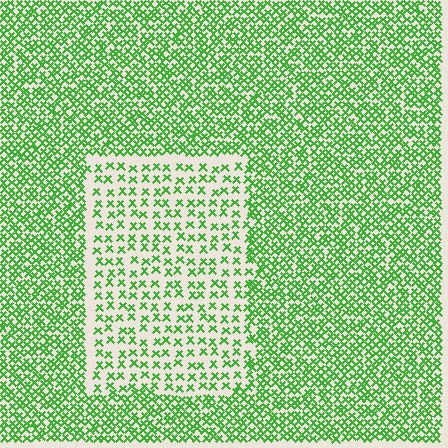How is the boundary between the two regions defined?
The boundary is defined by a change in element density (approximately 2.2x ratio). All elements are the same color, size, and shape.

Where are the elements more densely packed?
The elements are more densely packed outside the rectangle boundary.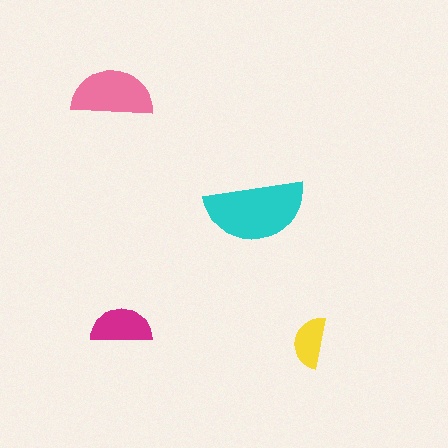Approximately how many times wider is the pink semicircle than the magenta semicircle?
About 1.5 times wider.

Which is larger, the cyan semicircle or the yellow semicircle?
The cyan one.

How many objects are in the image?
There are 4 objects in the image.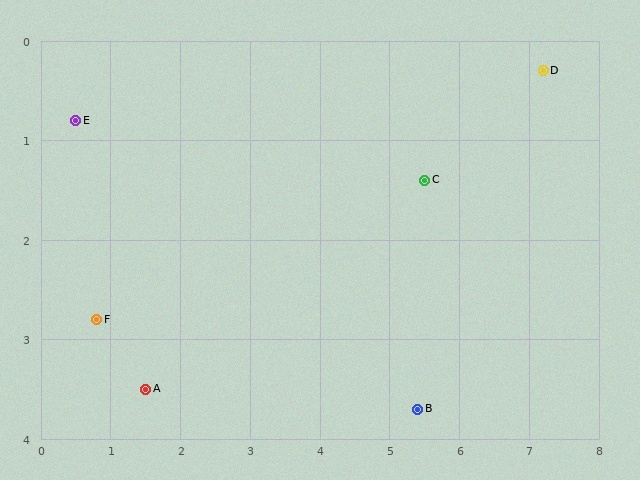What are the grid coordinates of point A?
Point A is at approximately (1.5, 3.5).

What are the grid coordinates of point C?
Point C is at approximately (5.5, 1.4).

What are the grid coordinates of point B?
Point B is at approximately (5.4, 3.7).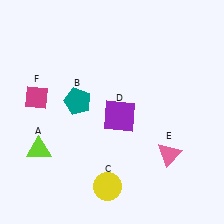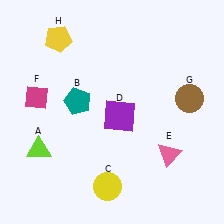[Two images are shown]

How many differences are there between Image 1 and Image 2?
There are 2 differences between the two images.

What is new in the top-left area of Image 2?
A yellow pentagon (H) was added in the top-left area of Image 2.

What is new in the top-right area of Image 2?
A brown circle (G) was added in the top-right area of Image 2.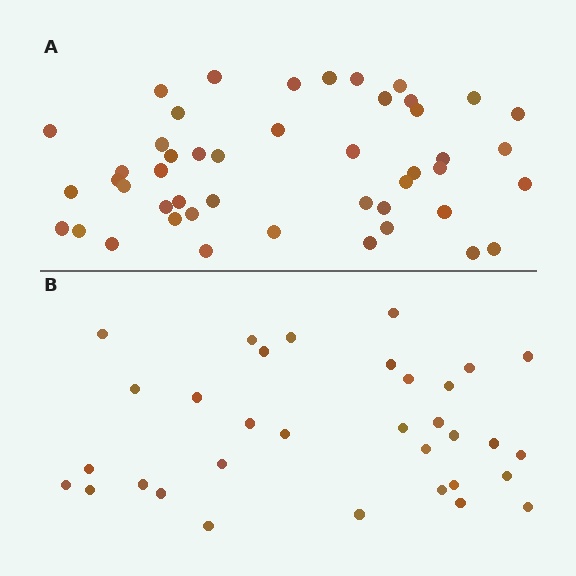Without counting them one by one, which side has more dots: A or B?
Region A (the top region) has more dots.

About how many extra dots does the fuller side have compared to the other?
Region A has approximately 15 more dots than region B.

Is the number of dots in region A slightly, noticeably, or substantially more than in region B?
Region A has noticeably more, but not dramatically so. The ratio is roughly 1.4 to 1.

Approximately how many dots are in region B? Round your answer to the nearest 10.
About 30 dots. (The exact count is 33, which rounds to 30.)